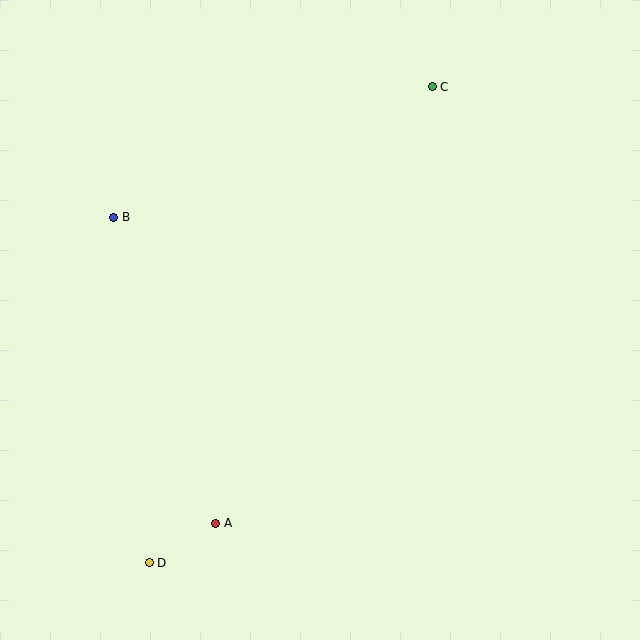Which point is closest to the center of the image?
Point A at (216, 523) is closest to the center.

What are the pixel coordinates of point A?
Point A is at (216, 523).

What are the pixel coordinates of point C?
Point C is at (432, 87).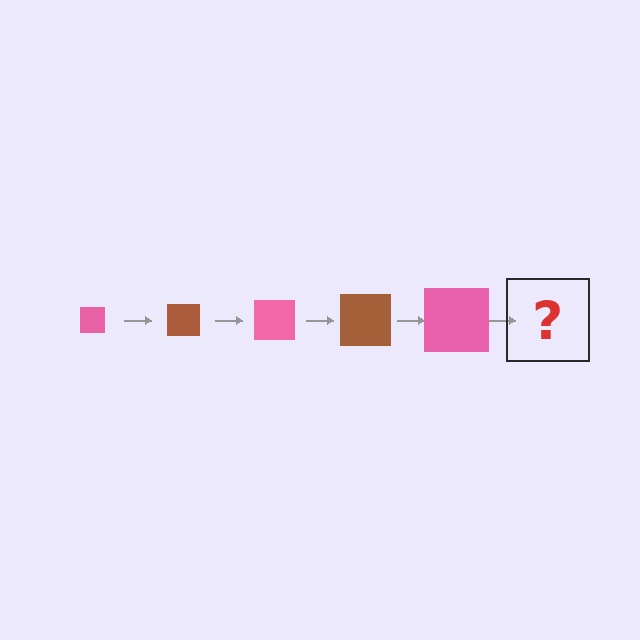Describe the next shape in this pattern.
It should be a brown square, larger than the previous one.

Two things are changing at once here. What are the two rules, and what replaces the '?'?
The two rules are that the square grows larger each step and the color cycles through pink and brown. The '?' should be a brown square, larger than the previous one.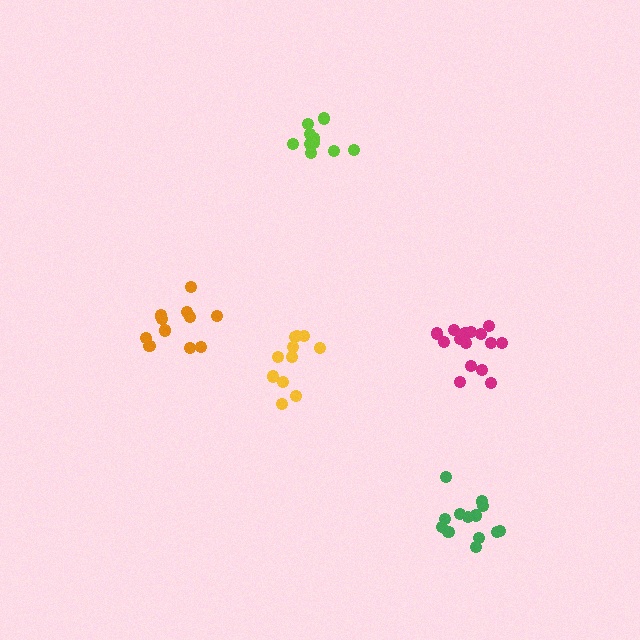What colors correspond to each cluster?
The clusters are colored: magenta, green, yellow, orange, lime.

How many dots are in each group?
Group 1: 15 dots, Group 2: 13 dots, Group 3: 11 dots, Group 4: 12 dots, Group 5: 10 dots (61 total).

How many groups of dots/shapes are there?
There are 5 groups.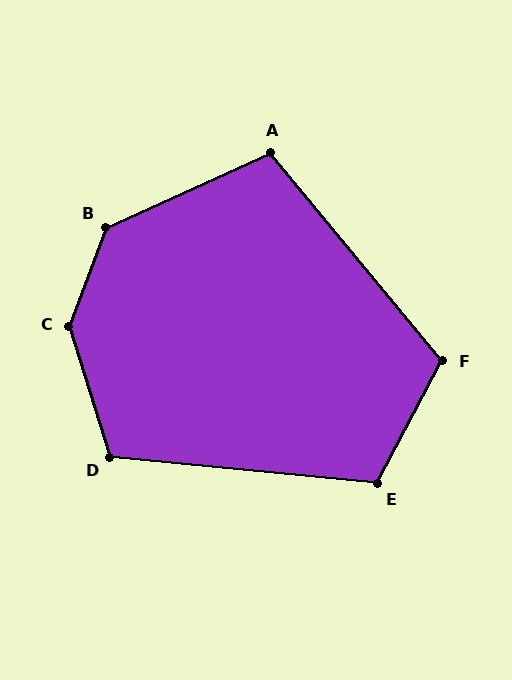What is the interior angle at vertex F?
Approximately 112 degrees (obtuse).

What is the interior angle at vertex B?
Approximately 135 degrees (obtuse).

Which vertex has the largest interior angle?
C, at approximately 142 degrees.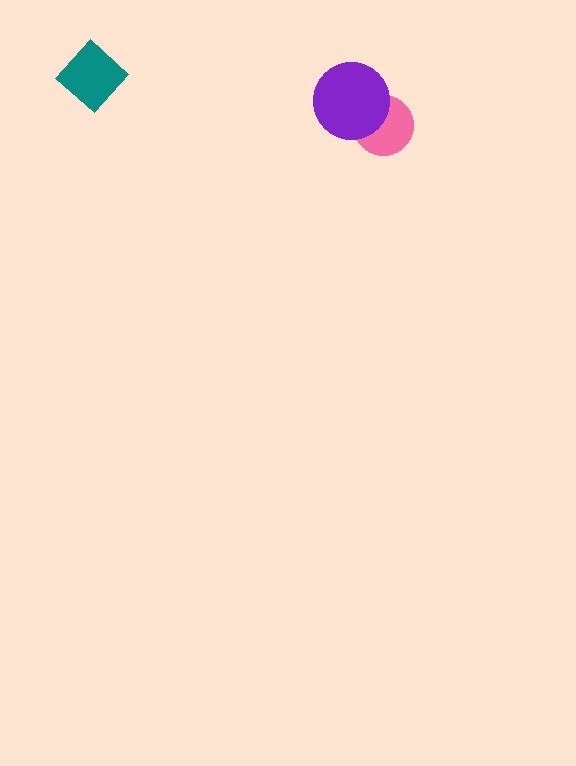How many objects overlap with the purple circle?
1 object overlaps with the purple circle.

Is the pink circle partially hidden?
Yes, it is partially covered by another shape.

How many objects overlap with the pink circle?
1 object overlaps with the pink circle.